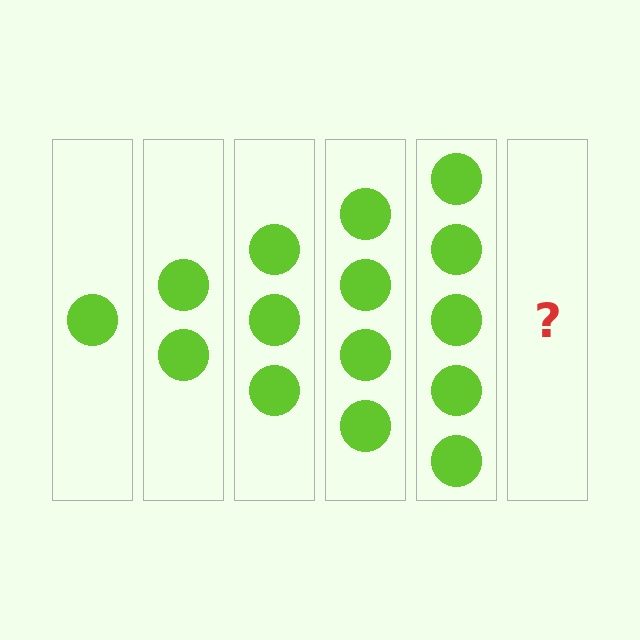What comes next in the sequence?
The next element should be 6 circles.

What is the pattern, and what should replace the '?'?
The pattern is that each step adds one more circle. The '?' should be 6 circles.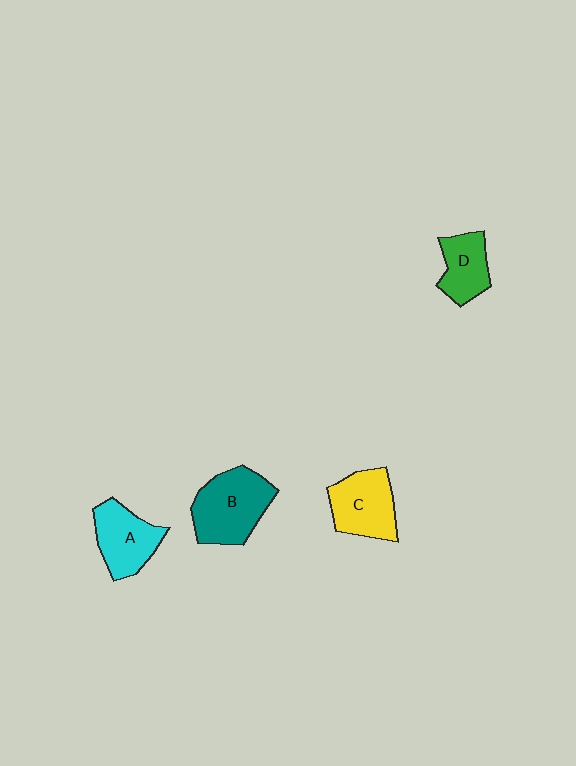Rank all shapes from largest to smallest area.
From largest to smallest: B (teal), C (yellow), A (cyan), D (green).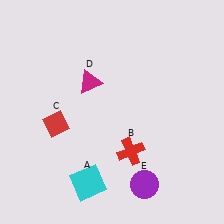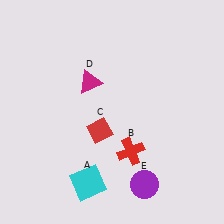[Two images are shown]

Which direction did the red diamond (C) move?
The red diamond (C) moved right.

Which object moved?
The red diamond (C) moved right.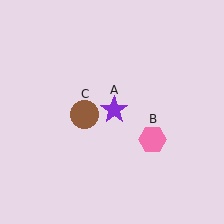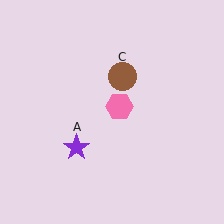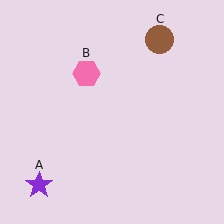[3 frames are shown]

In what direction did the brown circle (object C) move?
The brown circle (object C) moved up and to the right.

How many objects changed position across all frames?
3 objects changed position: purple star (object A), pink hexagon (object B), brown circle (object C).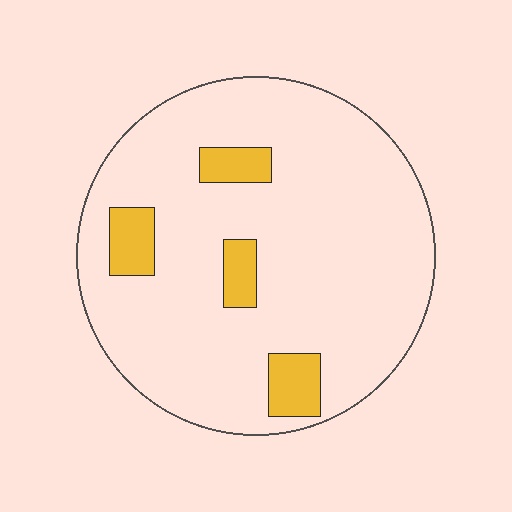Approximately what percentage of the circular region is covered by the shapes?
Approximately 10%.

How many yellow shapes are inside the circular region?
4.